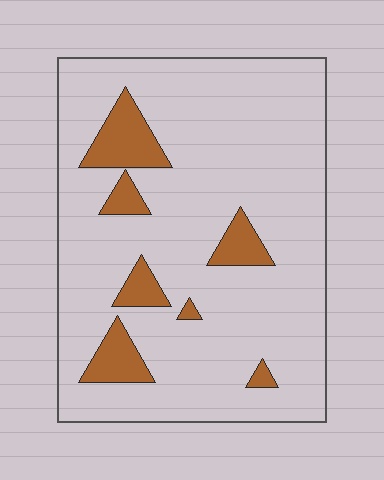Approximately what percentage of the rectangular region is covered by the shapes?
Approximately 15%.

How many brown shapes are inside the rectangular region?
7.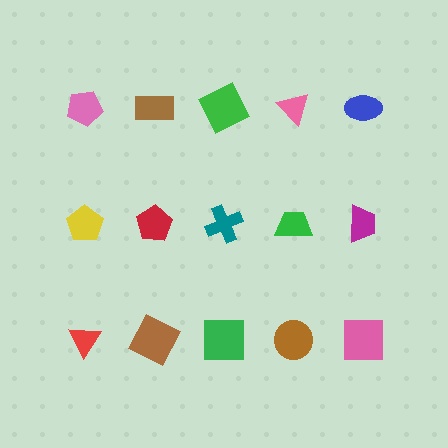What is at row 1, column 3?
A green square.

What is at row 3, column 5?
A pink square.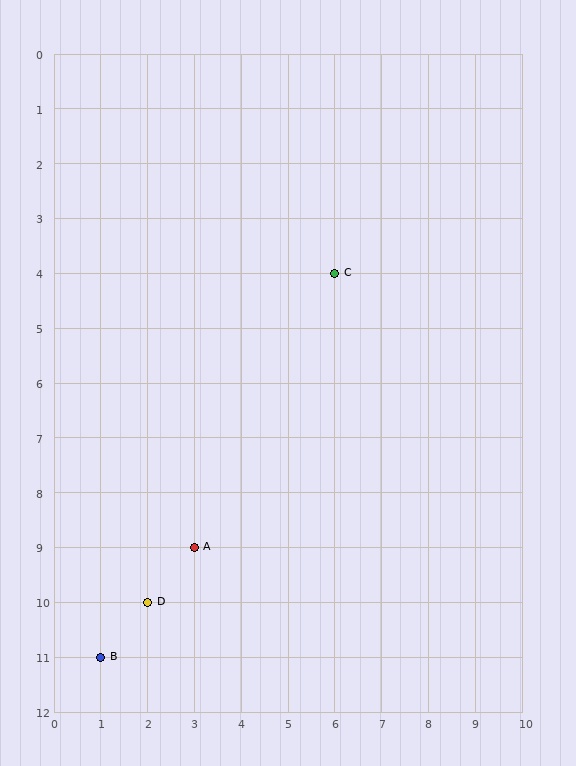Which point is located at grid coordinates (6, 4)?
Point C is at (6, 4).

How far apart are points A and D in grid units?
Points A and D are 1 column and 1 row apart (about 1.4 grid units diagonally).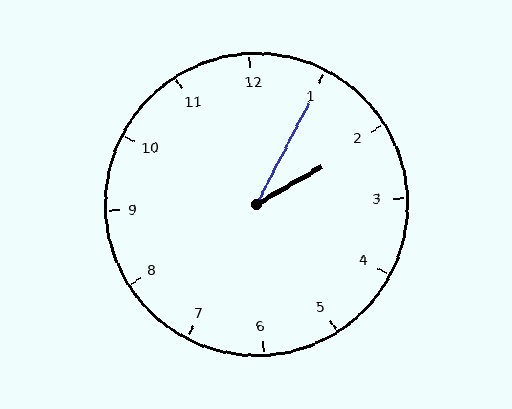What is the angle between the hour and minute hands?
Approximately 32 degrees.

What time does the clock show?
2:05.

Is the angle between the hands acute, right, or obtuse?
It is acute.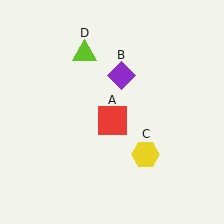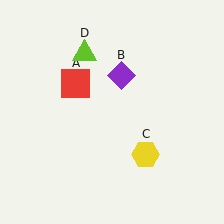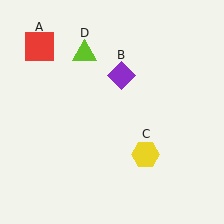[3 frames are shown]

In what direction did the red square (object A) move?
The red square (object A) moved up and to the left.